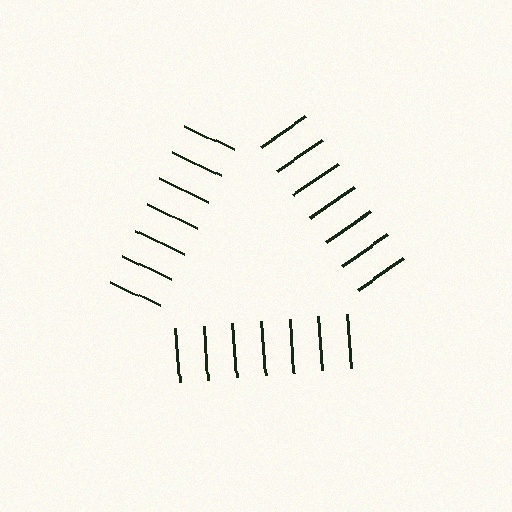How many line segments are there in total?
21 — 7 along each of the 3 edges.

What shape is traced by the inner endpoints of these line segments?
An illusory triangle — the line segments terminate on its edges but no continuous stroke is drawn.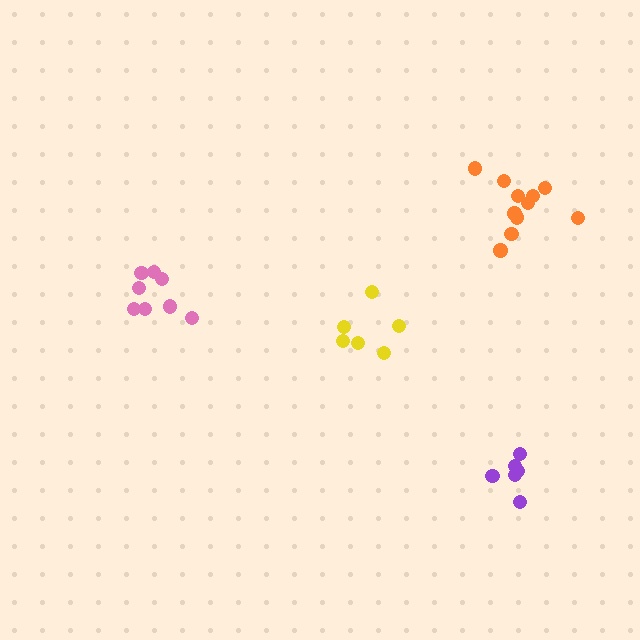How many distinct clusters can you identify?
There are 4 distinct clusters.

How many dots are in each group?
Group 1: 8 dots, Group 2: 6 dots, Group 3: 12 dots, Group 4: 6 dots (32 total).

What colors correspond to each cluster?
The clusters are colored: pink, purple, orange, yellow.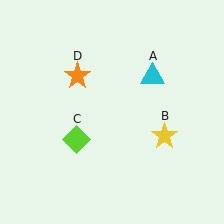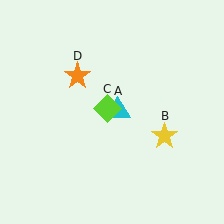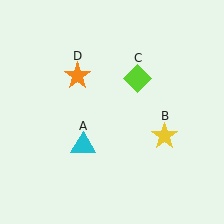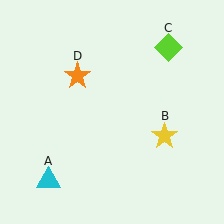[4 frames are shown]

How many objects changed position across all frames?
2 objects changed position: cyan triangle (object A), lime diamond (object C).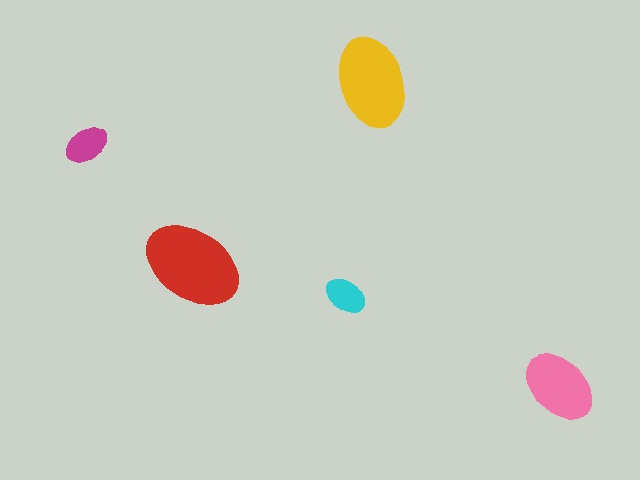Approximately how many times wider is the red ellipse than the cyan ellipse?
About 2.5 times wider.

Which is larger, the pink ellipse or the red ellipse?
The red one.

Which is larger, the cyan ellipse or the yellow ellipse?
The yellow one.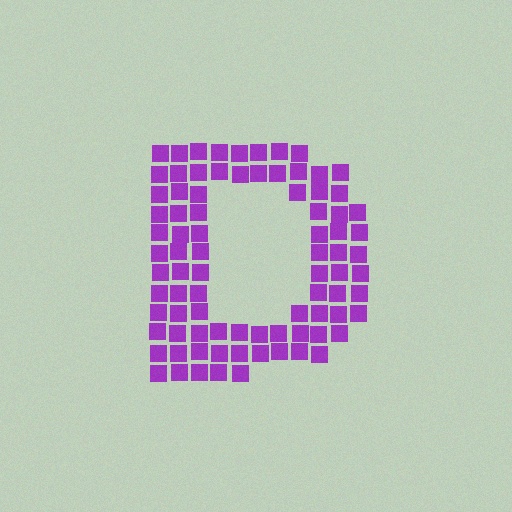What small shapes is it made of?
It is made of small squares.